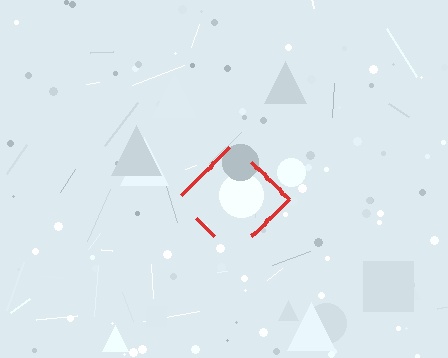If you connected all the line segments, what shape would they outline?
They would outline a diamond.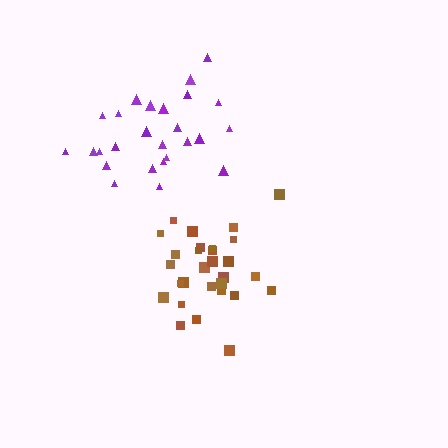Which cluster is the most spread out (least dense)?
Purple.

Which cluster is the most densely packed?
Brown.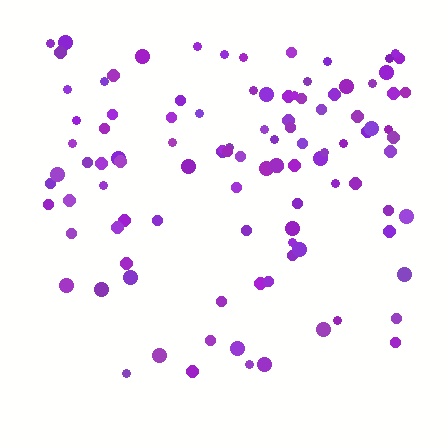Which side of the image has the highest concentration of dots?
The top.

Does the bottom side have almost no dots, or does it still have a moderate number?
Still a moderate number, just noticeably fewer than the top.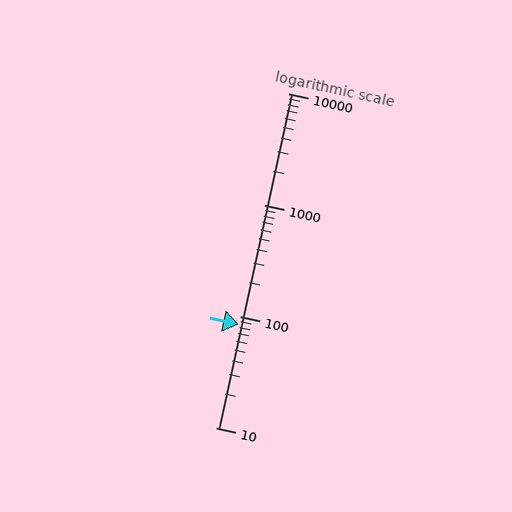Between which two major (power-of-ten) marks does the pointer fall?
The pointer is between 10 and 100.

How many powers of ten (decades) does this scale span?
The scale spans 3 decades, from 10 to 10000.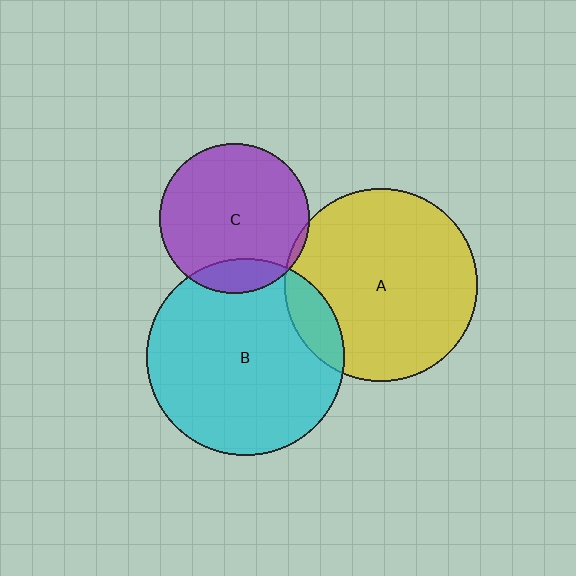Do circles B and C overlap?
Yes.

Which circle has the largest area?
Circle B (cyan).